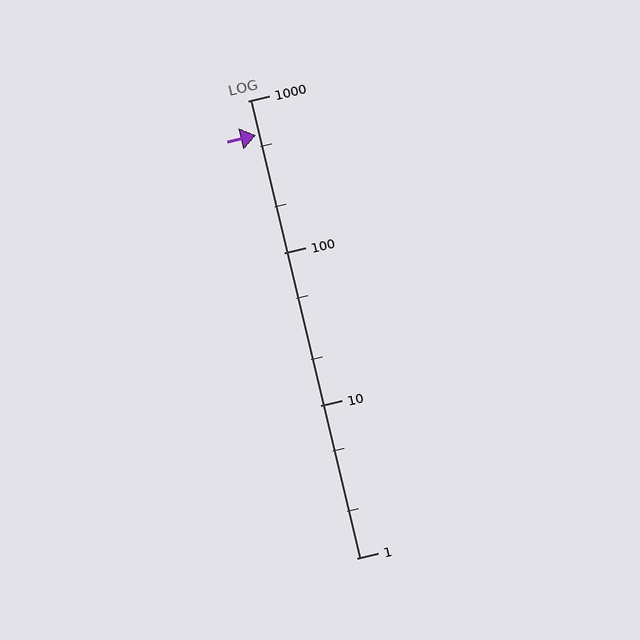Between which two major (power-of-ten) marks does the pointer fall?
The pointer is between 100 and 1000.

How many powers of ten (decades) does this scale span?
The scale spans 3 decades, from 1 to 1000.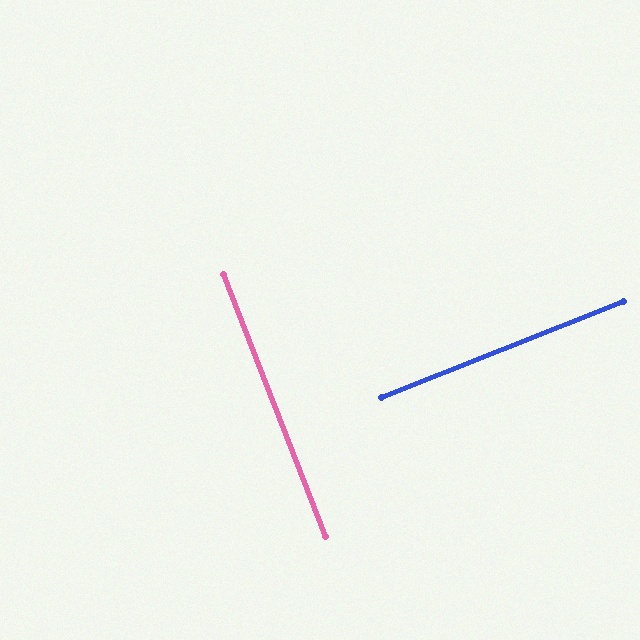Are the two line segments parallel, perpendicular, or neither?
Perpendicular — they meet at approximately 90°.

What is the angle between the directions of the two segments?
Approximately 90 degrees.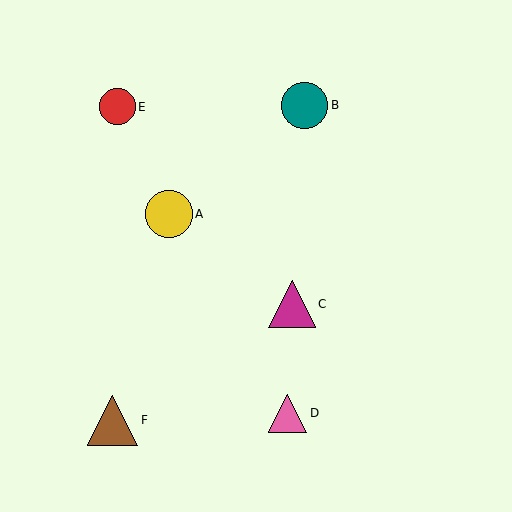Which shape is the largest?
The brown triangle (labeled F) is the largest.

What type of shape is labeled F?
Shape F is a brown triangle.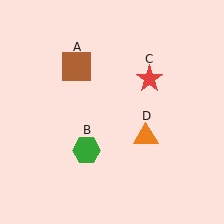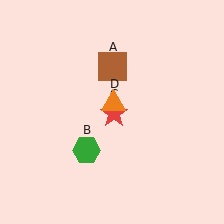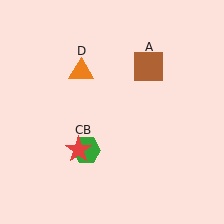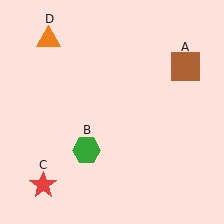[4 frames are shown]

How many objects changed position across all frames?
3 objects changed position: brown square (object A), red star (object C), orange triangle (object D).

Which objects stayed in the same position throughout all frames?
Green hexagon (object B) remained stationary.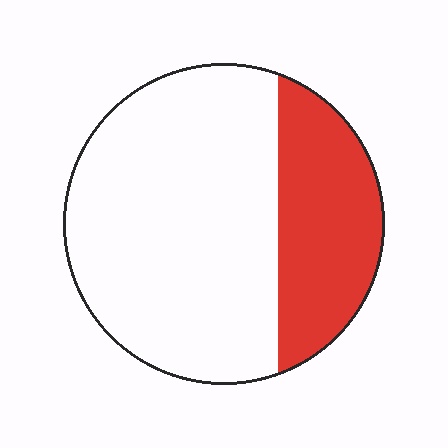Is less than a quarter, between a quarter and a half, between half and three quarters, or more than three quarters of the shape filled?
Between a quarter and a half.